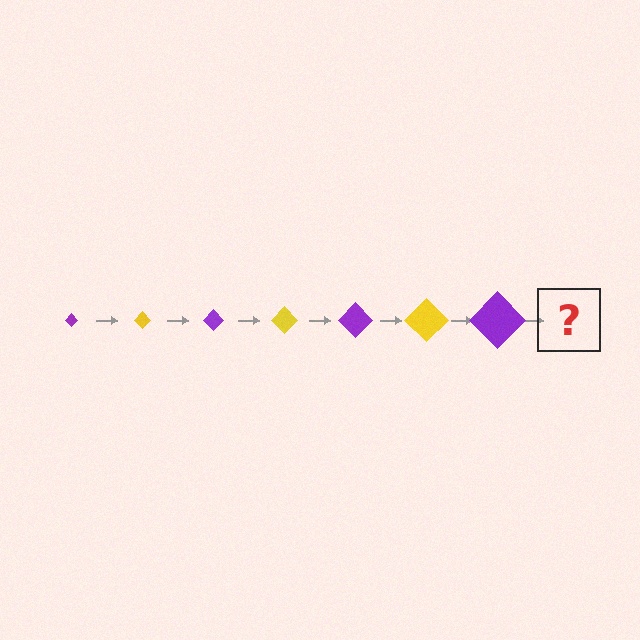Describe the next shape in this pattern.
It should be a yellow diamond, larger than the previous one.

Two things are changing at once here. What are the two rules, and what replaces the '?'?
The two rules are that the diamond grows larger each step and the color cycles through purple and yellow. The '?' should be a yellow diamond, larger than the previous one.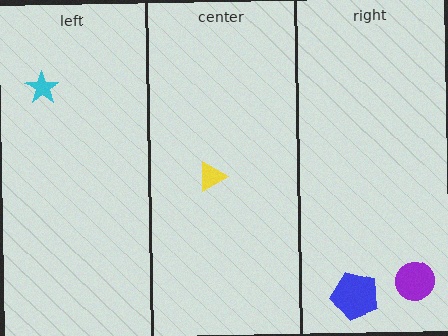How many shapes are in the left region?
1.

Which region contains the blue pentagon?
The right region.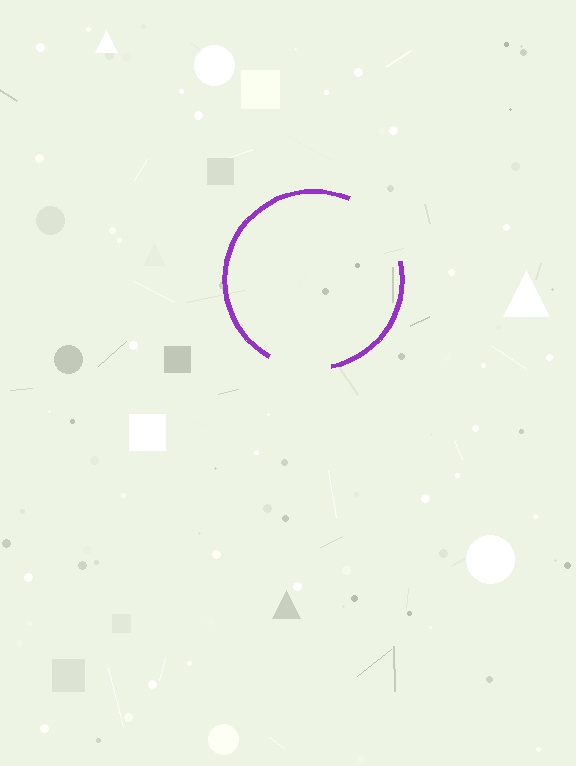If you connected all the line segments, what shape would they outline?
They would outline a circle.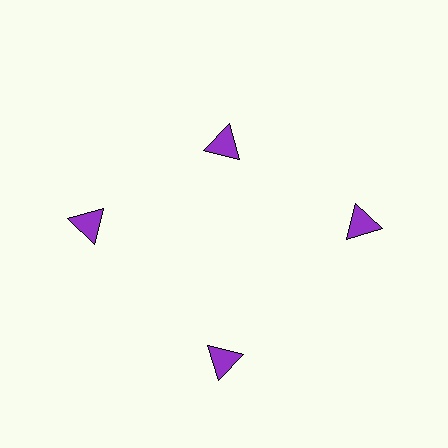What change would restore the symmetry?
The symmetry would be restored by moving it outward, back onto the ring so that all 4 triangles sit at equal angles and equal distance from the center.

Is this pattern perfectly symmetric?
No. The 4 purple triangles are arranged in a ring, but one element near the 12 o'clock position is pulled inward toward the center, breaking the 4-fold rotational symmetry.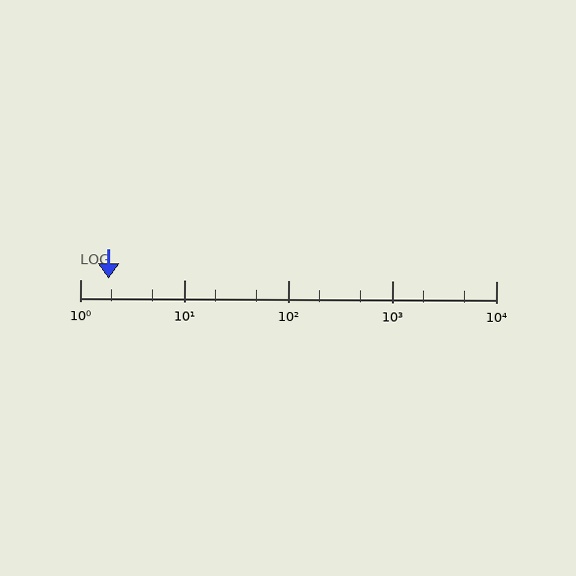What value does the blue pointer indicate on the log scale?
The pointer indicates approximately 1.9.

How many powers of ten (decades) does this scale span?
The scale spans 4 decades, from 1 to 10000.